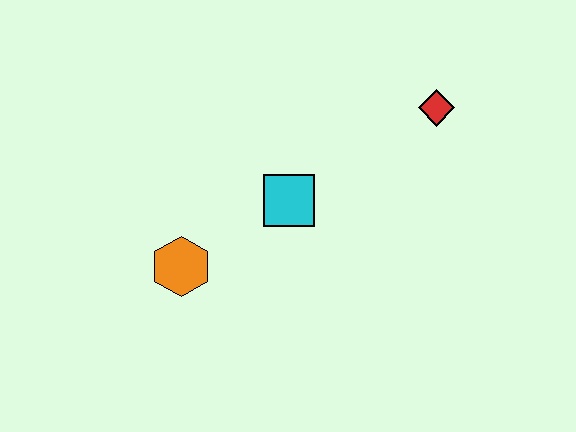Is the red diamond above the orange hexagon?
Yes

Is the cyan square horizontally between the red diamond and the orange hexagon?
Yes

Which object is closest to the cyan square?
The orange hexagon is closest to the cyan square.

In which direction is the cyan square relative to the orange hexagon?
The cyan square is to the right of the orange hexagon.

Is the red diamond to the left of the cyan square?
No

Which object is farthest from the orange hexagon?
The red diamond is farthest from the orange hexagon.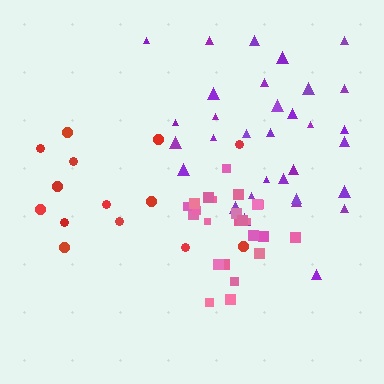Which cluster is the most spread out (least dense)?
Red.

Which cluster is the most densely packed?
Pink.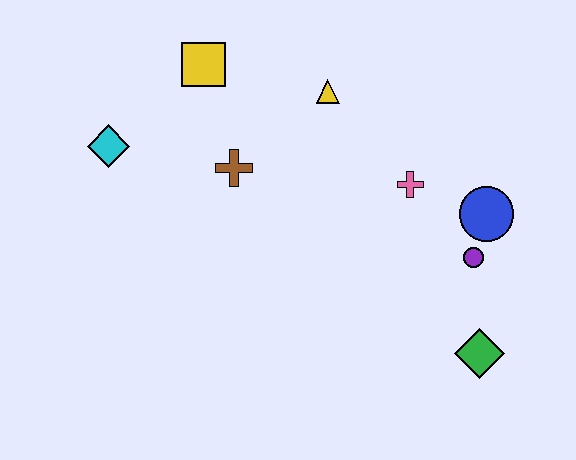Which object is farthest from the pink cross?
The cyan diamond is farthest from the pink cross.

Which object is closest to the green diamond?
The purple circle is closest to the green diamond.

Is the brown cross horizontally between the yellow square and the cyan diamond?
No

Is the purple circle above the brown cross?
No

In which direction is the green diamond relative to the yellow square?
The green diamond is below the yellow square.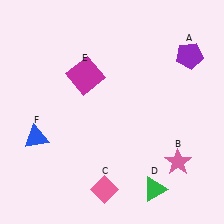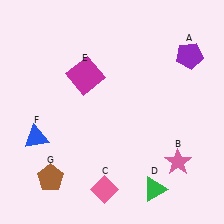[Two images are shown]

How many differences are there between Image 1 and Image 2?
There is 1 difference between the two images.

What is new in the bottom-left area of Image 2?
A brown pentagon (G) was added in the bottom-left area of Image 2.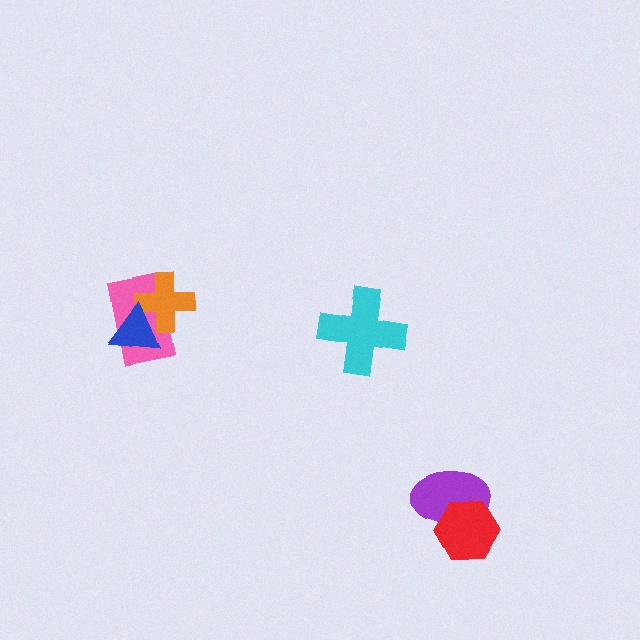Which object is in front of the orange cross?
The blue triangle is in front of the orange cross.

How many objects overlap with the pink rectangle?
2 objects overlap with the pink rectangle.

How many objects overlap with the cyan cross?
0 objects overlap with the cyan cross.